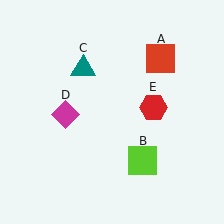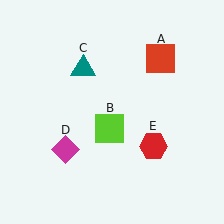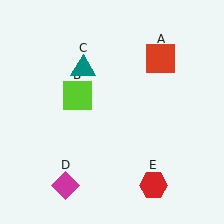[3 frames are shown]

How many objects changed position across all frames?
3 objects changed position: lime square (object B), magenta diamond (object D), red hexagon (object E).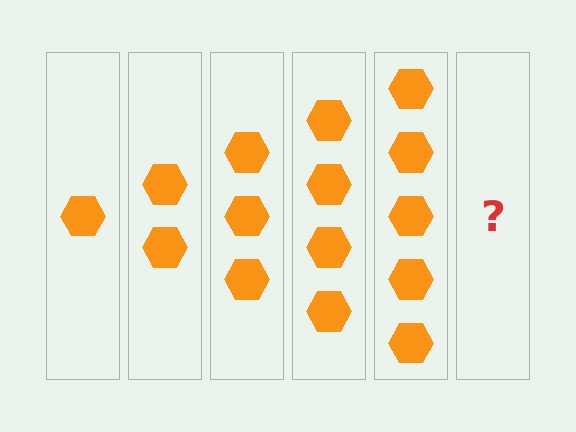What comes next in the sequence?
The next element should be 6 hexagons.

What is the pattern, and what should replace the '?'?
The pattern is that each step adds one more hexagon. The '?' should be 6 hexagons.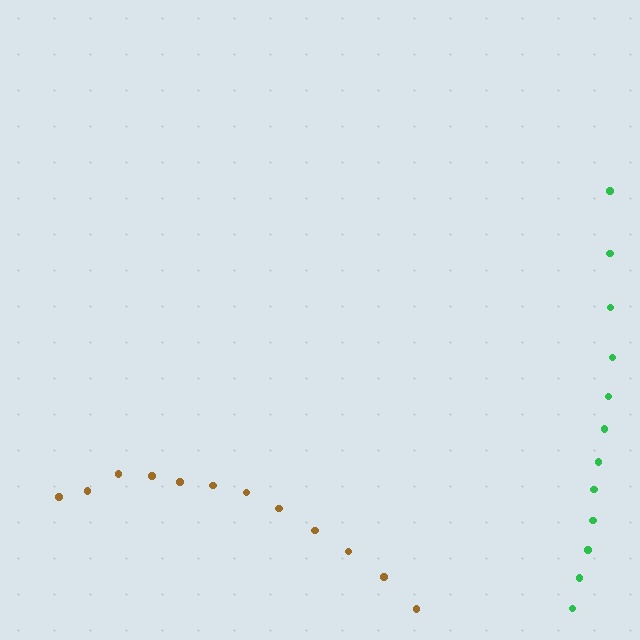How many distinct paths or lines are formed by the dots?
There are 2 distinct paths.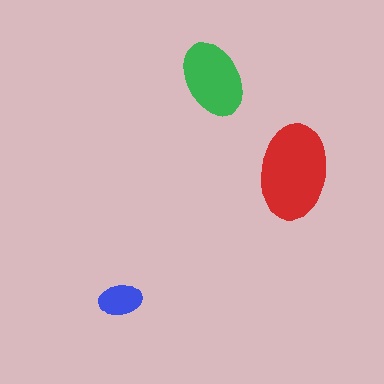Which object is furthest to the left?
The blue ellipse is leftmost.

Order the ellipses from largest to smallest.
the red one, the green one, the blue one.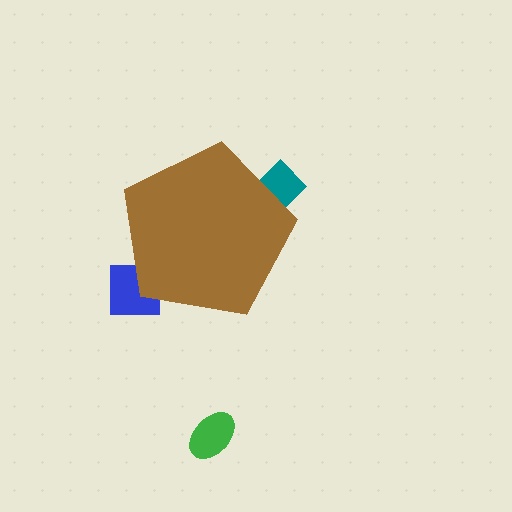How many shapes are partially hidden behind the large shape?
2 shapes are partially hidden.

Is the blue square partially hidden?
Yes, the blue square is partially hidden behind the brown pentagon.